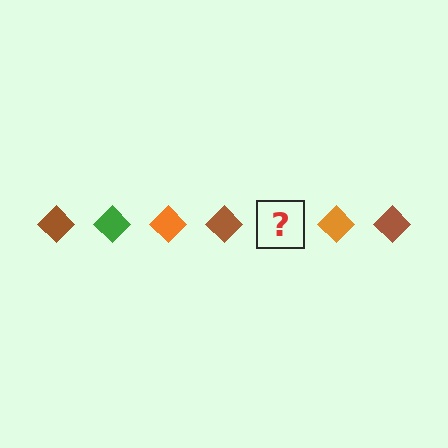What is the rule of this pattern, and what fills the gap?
The rule is that the pattern cycles through brown, green, orange diamonds. The gap should be filled with a green diamond.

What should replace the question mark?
The question mark should be replaced with a green diamond.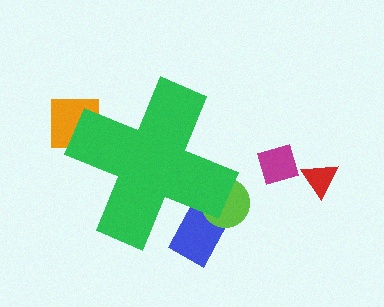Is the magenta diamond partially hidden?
No, the magenta diamond is fully visible.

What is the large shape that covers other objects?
A green cross.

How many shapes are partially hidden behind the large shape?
3 shapes are partially hidden.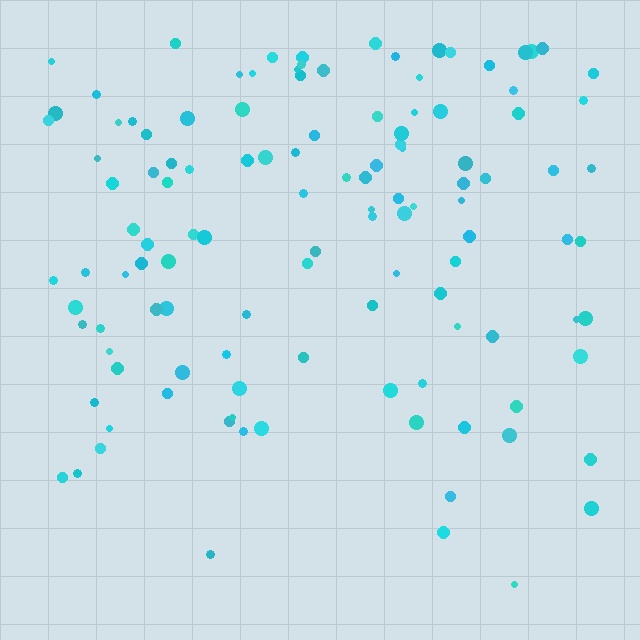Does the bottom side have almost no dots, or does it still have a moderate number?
Still a moderate number, just noticeably fewer than the top.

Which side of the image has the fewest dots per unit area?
The bottom.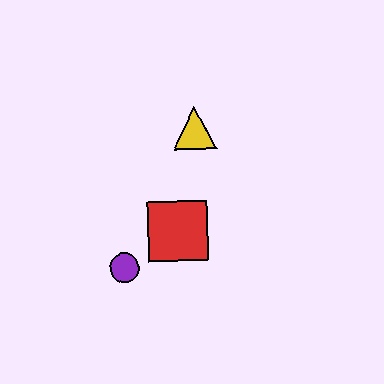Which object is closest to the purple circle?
The red square is closest to the purple circle.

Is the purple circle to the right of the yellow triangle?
No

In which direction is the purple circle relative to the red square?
The purple circle is to the left of the red square.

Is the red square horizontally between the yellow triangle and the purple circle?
Yes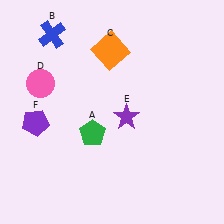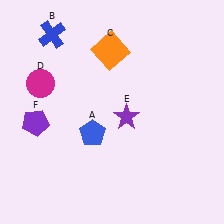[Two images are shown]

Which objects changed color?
A changed from green to blue. D changed from pink to magenta.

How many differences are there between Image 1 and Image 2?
There are 2 differences between the two images.